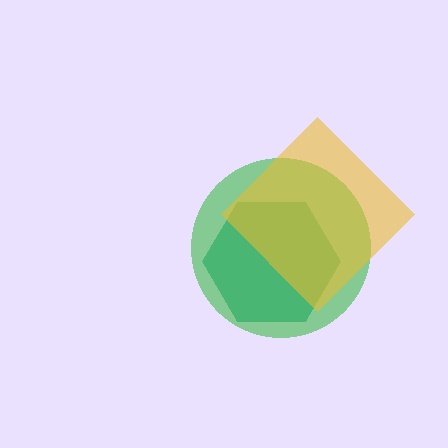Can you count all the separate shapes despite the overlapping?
Yes, there are 3 separate shapes.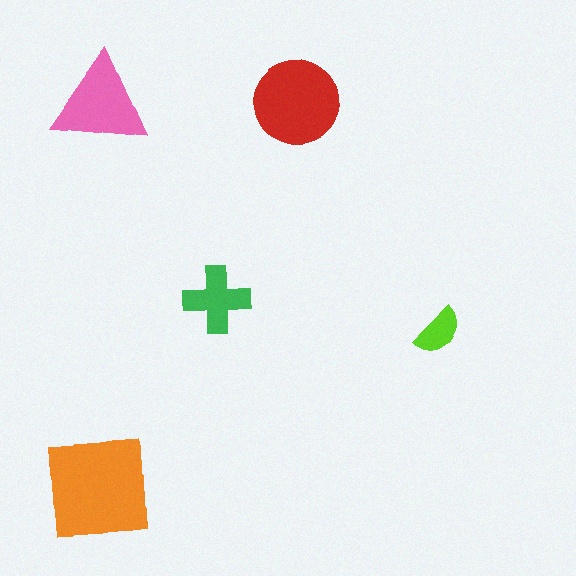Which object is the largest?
The orange square.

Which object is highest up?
The pink triangle is topmost.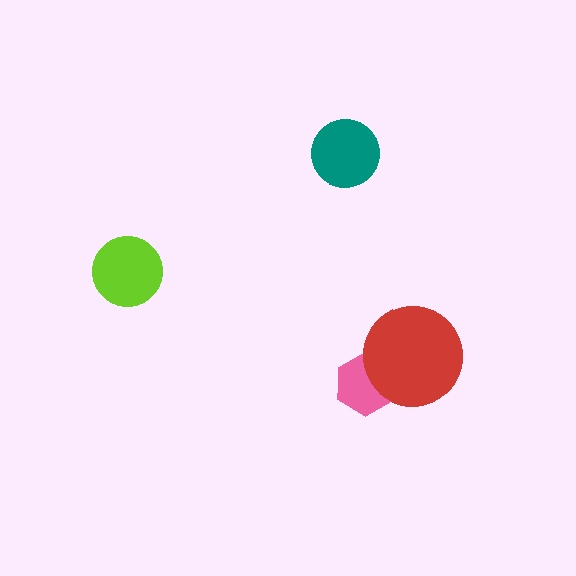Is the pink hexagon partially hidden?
Yes, it is partially covered by another shape.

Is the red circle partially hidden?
No, no other shape covers it.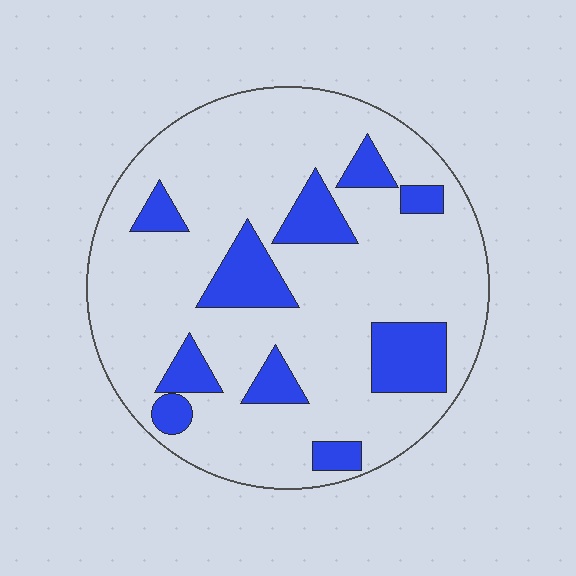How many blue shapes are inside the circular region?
10.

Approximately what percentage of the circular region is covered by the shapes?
Approximately 20%.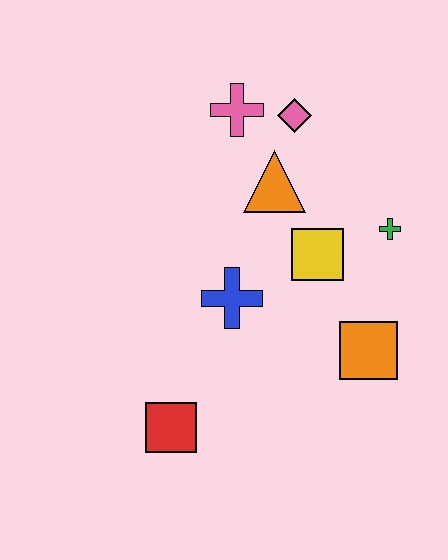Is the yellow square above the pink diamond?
No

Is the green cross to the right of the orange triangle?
Yes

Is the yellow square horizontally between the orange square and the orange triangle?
Yes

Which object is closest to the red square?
The blue cross is closest to the red square.